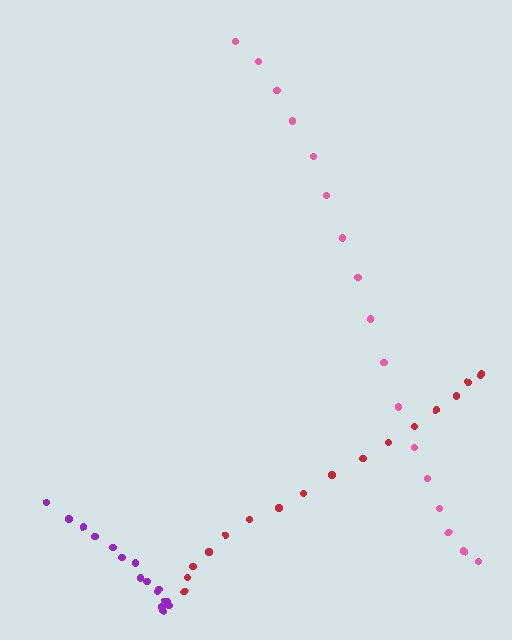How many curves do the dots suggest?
There are 3 distinct paths.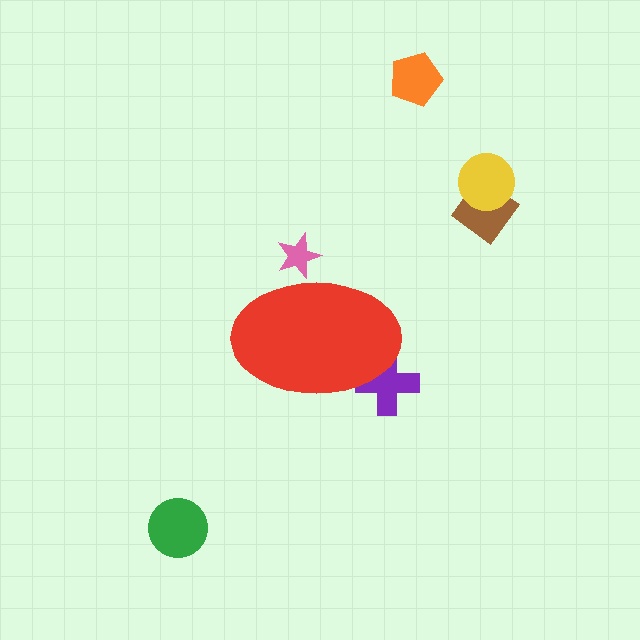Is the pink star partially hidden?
Yes, the pink star is partially hidden behind the red ellipse.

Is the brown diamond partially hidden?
No, the brown diamond is fully visible.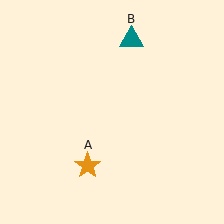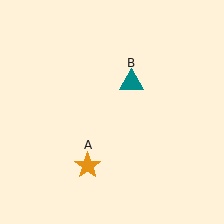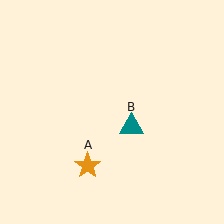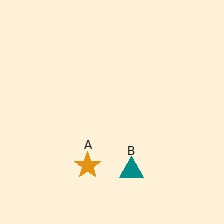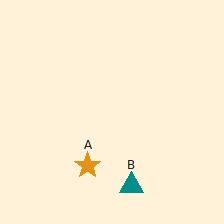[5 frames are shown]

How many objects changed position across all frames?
1 object changed position: teal triangle (object B).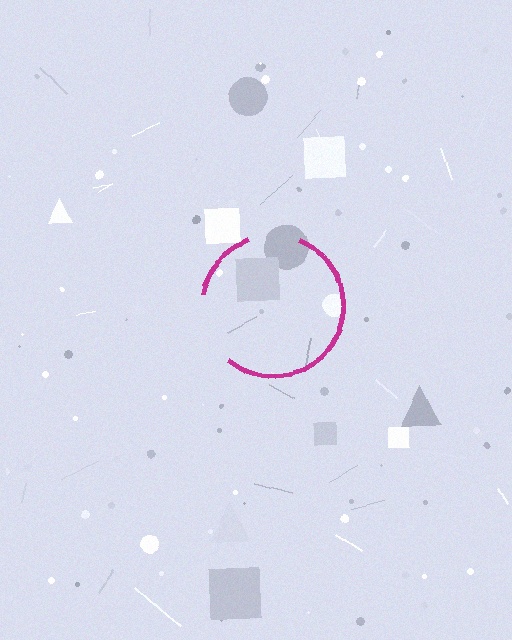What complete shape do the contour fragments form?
The contour fragments form a circle.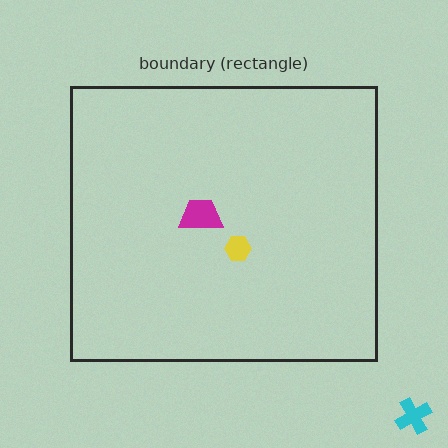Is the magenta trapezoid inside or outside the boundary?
Inside.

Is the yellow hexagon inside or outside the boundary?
Inside.